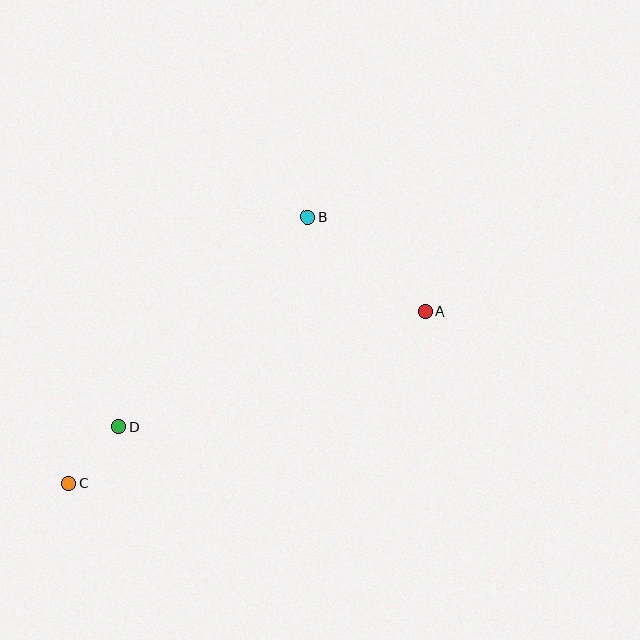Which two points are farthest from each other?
Points A and C are farthest from each other.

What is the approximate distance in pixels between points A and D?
The distance between A and D is approximately 328 pixels.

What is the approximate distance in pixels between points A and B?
The distance between A and B is approximately 151 pixels.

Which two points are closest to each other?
Points C and D are closest to each other.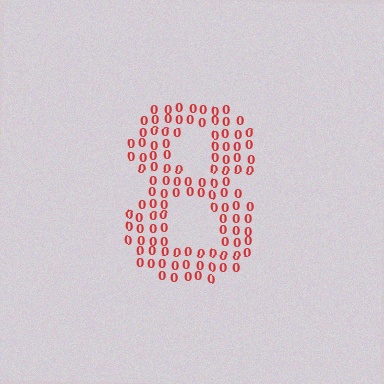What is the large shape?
The large shape is the digit 8.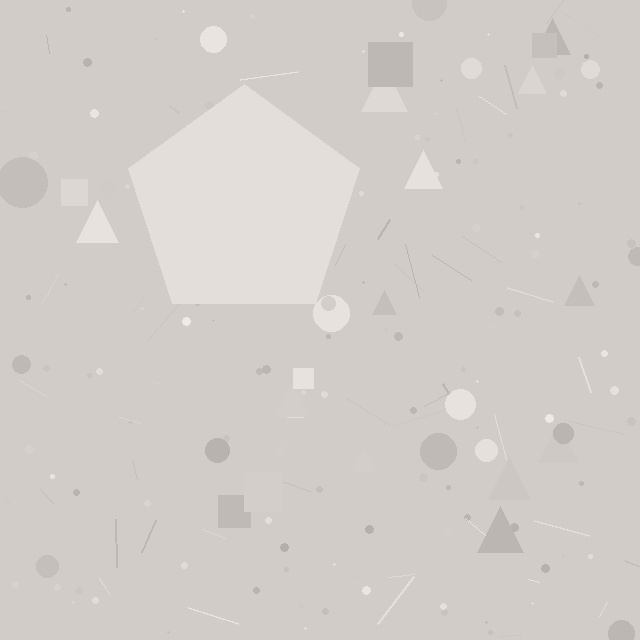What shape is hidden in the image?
A pentagon is hidden in the image.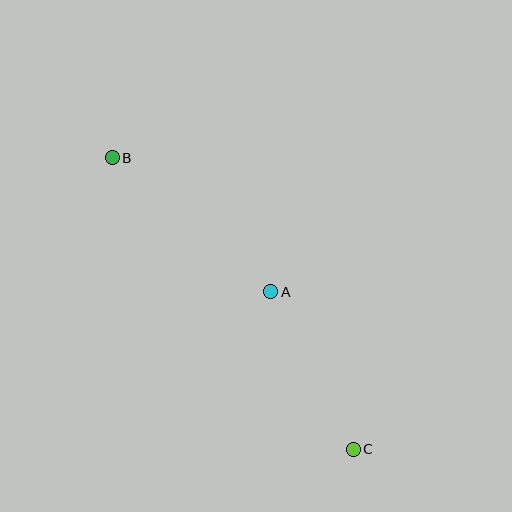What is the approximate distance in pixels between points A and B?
The distance between A and B is approximately 208 pixels.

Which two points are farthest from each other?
Points B and C are farthest from each other.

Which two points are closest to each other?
Points A and C are closest to each other.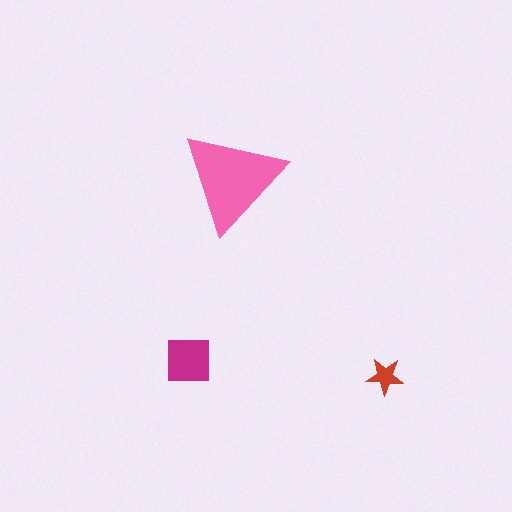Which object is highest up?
The pink triangle is topmost.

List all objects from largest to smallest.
The pink triangle, the magenta square, the red star.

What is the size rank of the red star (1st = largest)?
3rd.